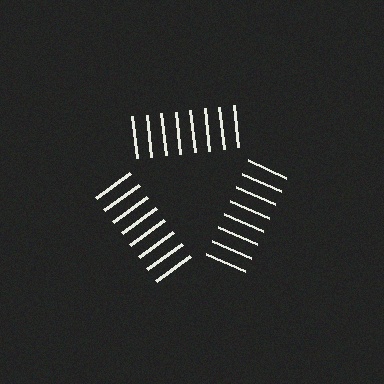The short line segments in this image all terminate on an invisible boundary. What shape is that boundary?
An illusory triangle — the line segments terminate on its edges but no continuous stroke is drawn.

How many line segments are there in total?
24 — 8 along each of the 3 edges.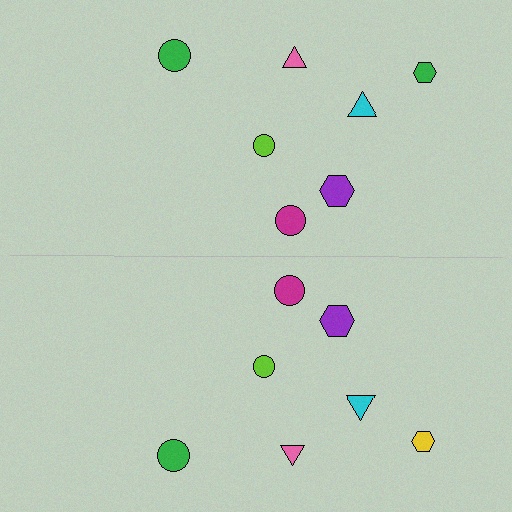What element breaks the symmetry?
The yellow hexagon on the bottom side breaks the symmetry — its mirror counterpart is green.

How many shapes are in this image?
There are 14 shapes in this image.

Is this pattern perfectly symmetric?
No, the pattern is not perfectly symmetric. The yellow hexagon on the bottom side breaks the symmetry — its mirror counterpart is green.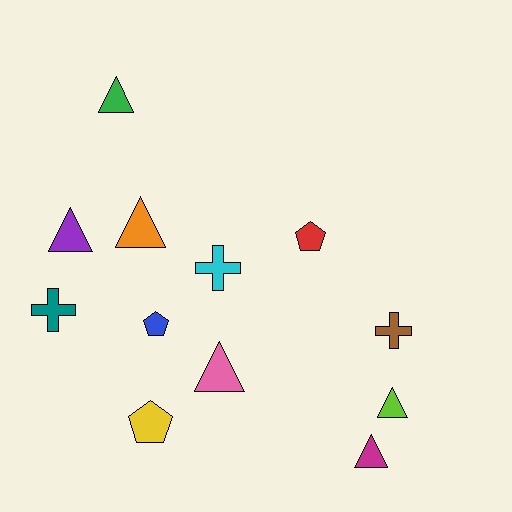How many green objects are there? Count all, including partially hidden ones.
There is 1 green object.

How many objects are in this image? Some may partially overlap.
There are 12 objects.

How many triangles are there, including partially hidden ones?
There are 6 triangles.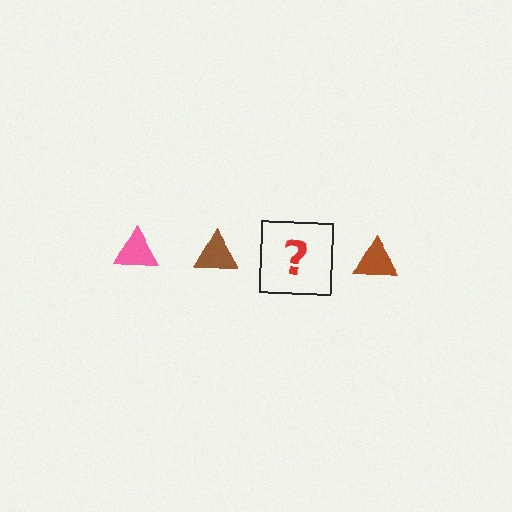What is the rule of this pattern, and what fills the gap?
The rule is that the pattern cycles through pink, brown triangles. The gap should be filled with a pink triangle.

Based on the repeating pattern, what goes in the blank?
The blank should be a pink triangle.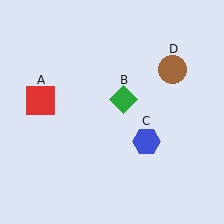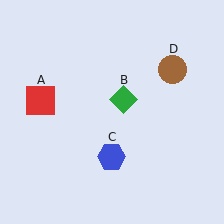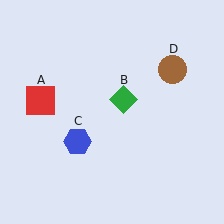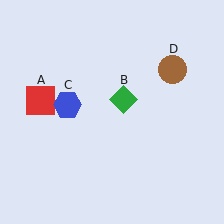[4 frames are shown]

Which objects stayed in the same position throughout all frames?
Red square (object A) and green diamond (object B) and brown circle (object D) remained stationary.